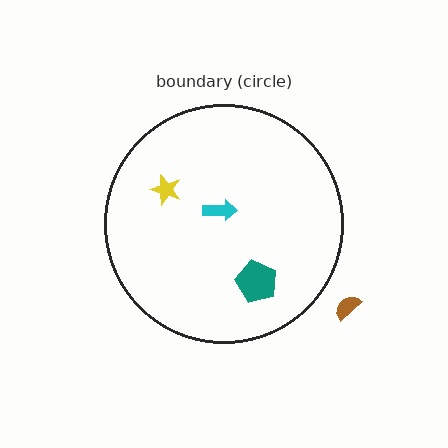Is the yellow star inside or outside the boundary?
Inside.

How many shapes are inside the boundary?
3 inside, 1 outside.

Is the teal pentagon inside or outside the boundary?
Inside.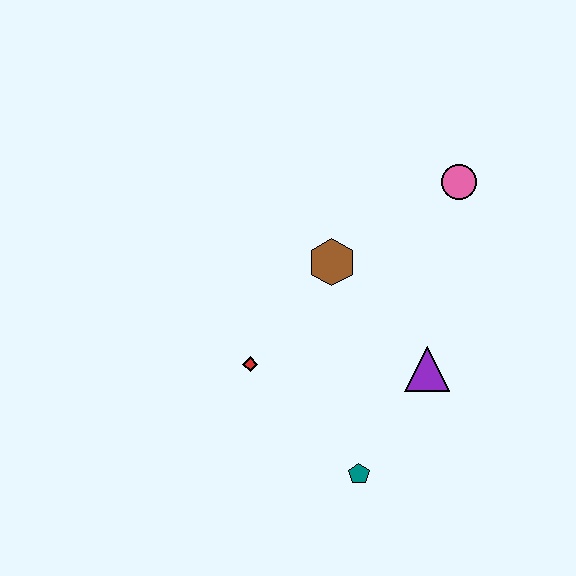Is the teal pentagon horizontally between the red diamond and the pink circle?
Yes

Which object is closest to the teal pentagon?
The purple triangle is closest to the teal pentagon.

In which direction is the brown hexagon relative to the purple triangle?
The brown hexagon is above the purple triangle.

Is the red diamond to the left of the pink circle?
Yes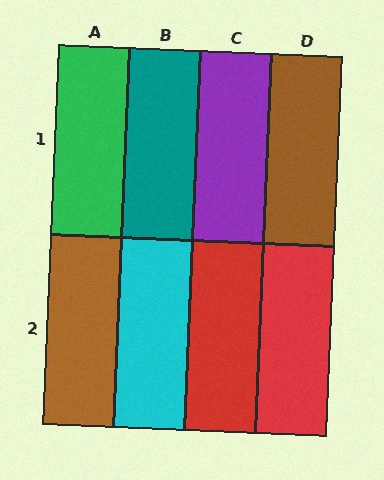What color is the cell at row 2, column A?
Brown.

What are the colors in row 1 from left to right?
Green, teal, purple, brown.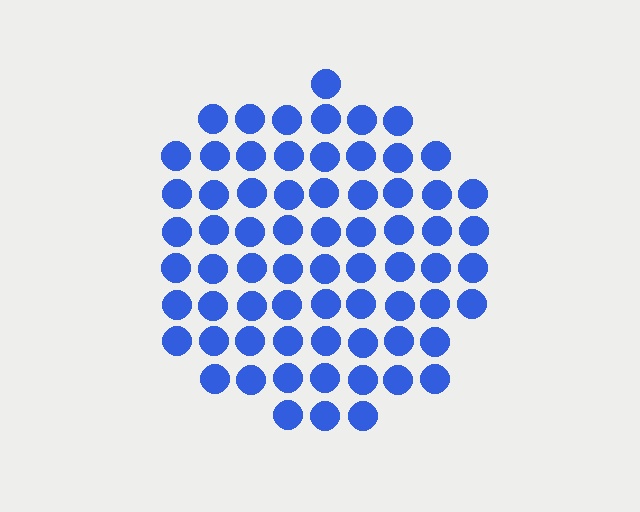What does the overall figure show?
The overall figure shows a circle.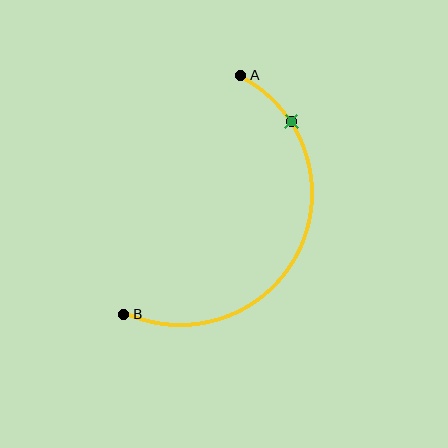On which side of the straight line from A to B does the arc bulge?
The arc bulges to the right of the straight line connecting A and B.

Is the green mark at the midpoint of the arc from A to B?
No. The green mark lies on the arc but is closer to endpoint A. The arc midpoint would be at the point on the curve equidistant along the arc from both A and B.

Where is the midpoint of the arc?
The arc midpoint is the point on the curve farthest from the straight line joining A and B. It sits to the right of that line.